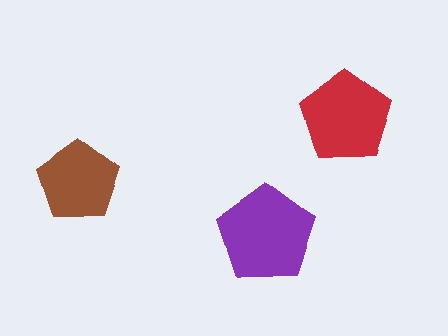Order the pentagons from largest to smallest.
the purple one, the red one, the brown one.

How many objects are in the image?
There are 3 objects in the image.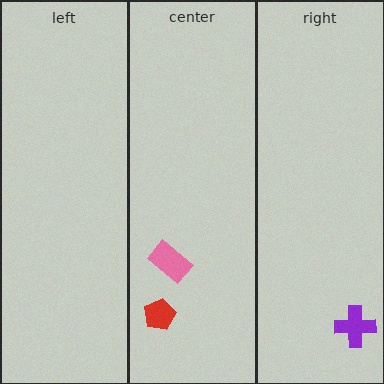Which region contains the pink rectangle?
The center region.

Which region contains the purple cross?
The right region.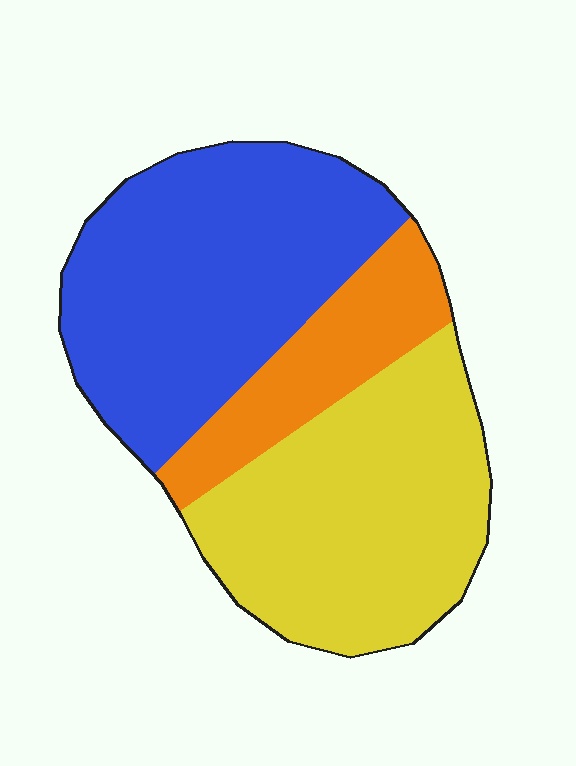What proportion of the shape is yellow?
Yellow takes up about two fifths (2/5) of the shape.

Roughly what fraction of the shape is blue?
Blue takes up about two fifths (2/5) of the shape.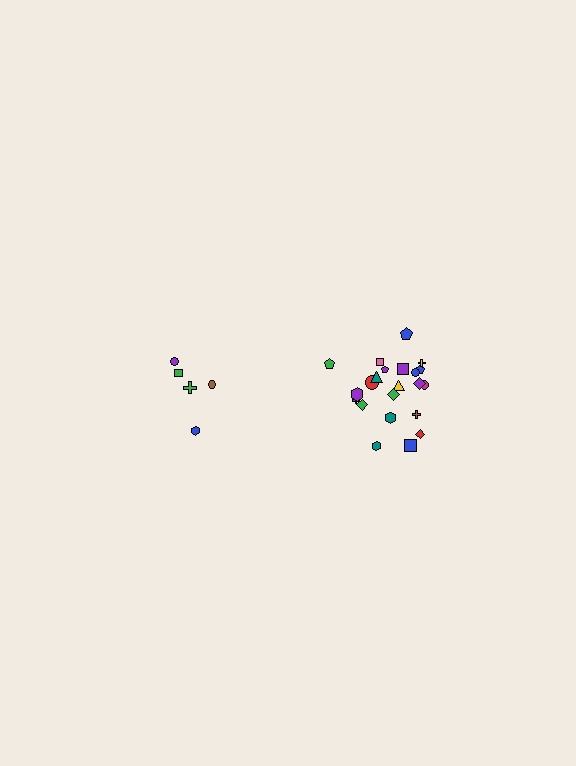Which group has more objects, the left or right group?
The right group.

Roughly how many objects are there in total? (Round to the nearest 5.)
Roughly 25 objects in total.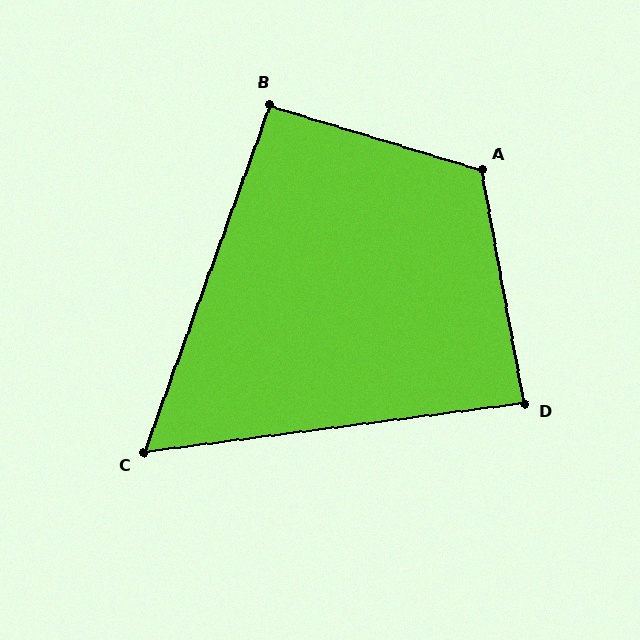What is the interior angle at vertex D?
Approximately 87 degrees (approximately right).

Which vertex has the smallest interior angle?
C, at approximately 63 degrees.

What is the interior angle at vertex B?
Approximately 93 degrees (approximately right).